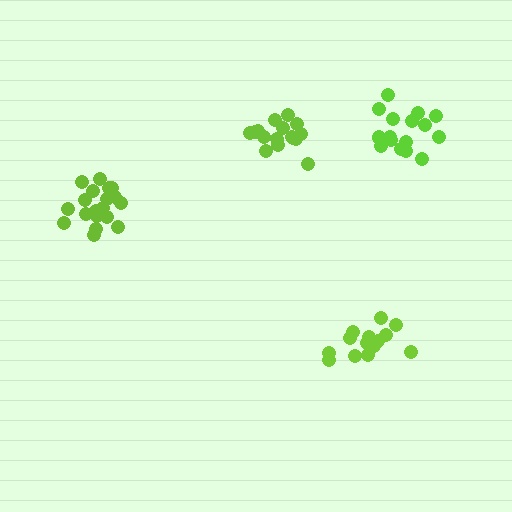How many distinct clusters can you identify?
There are 4 distinct clusters.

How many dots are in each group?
Group 1: 19 dots, Group 2: 14 dots, Group 3: 16 dots, Group 4: 16 dots (65 total).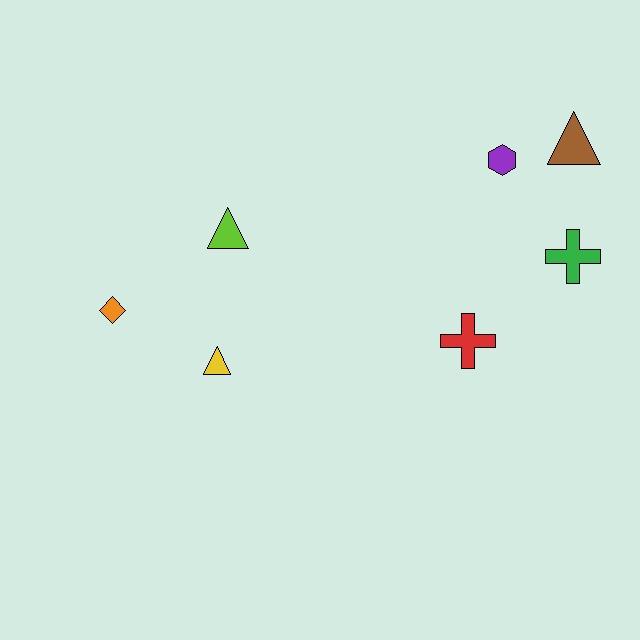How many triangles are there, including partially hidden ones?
There are 3 triangles.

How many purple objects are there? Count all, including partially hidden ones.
There is 1 purple object.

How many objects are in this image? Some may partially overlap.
There are 7 objects.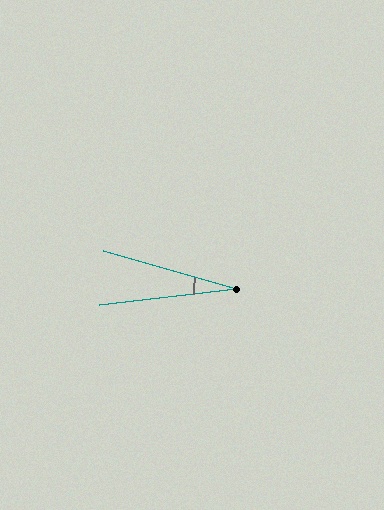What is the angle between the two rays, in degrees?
Approximately 23 degrees.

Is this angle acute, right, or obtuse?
It is acute.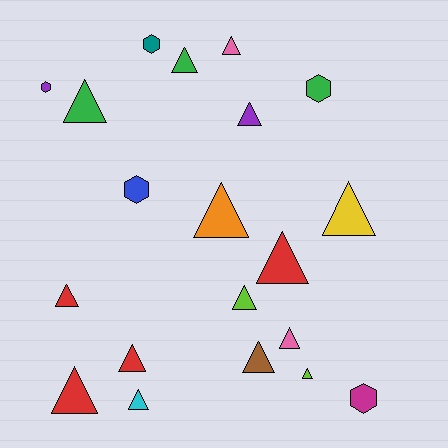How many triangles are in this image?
There are 15 triangles.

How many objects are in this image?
There are 20 objects.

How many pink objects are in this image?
There are 2 pink objects.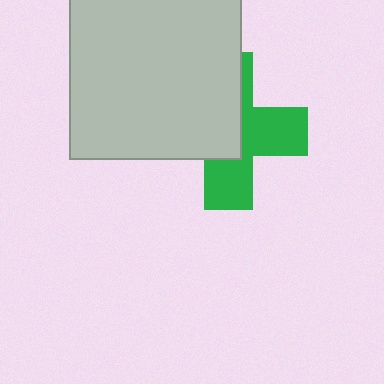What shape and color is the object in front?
The object in front is a light gray square.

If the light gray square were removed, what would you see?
You would see the complete green cross.